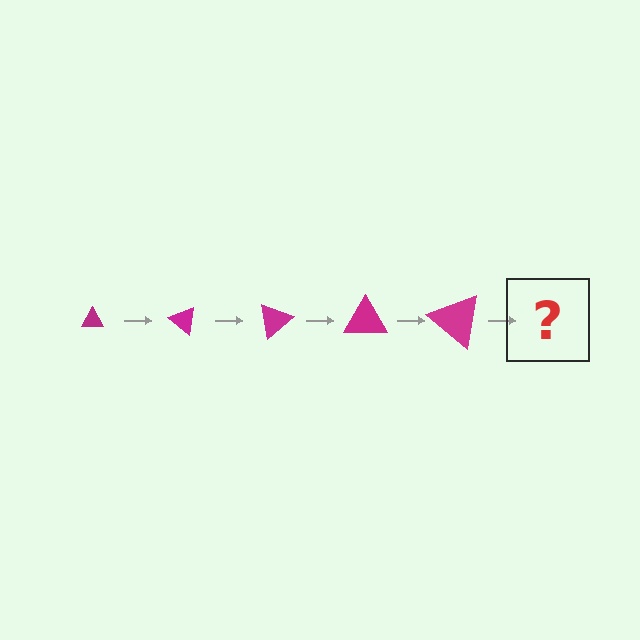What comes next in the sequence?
The next element should be a triangle, larger than the previous one and rotated 200 degrees from the start.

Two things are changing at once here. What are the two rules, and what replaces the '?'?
The two rules are that the triangle grows larger each step and it rotates 40 degrees each step. The '?' should be a triangle, larger than the previous one and rotated 200 degrees from the start.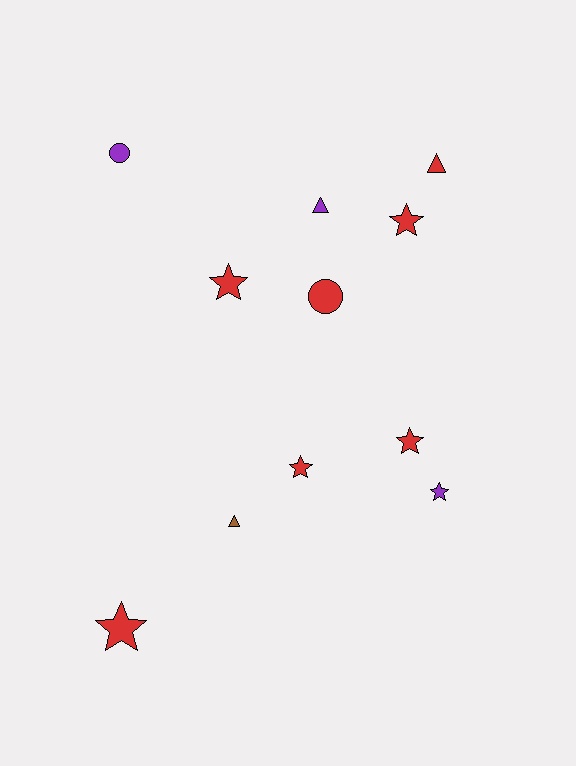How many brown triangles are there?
There is 1 brown triangle.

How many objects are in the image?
There are 11 objects.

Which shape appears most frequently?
Star, with 6 objects.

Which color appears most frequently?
Red, with 7 objects.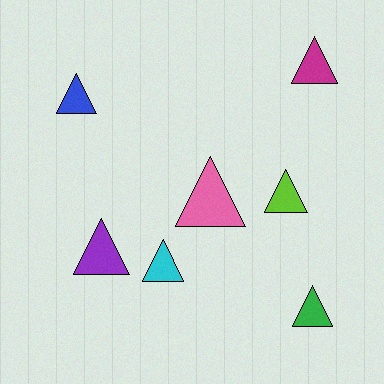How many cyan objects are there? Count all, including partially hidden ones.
There is 1 cyan object.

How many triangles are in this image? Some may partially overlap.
There are 7 triangles.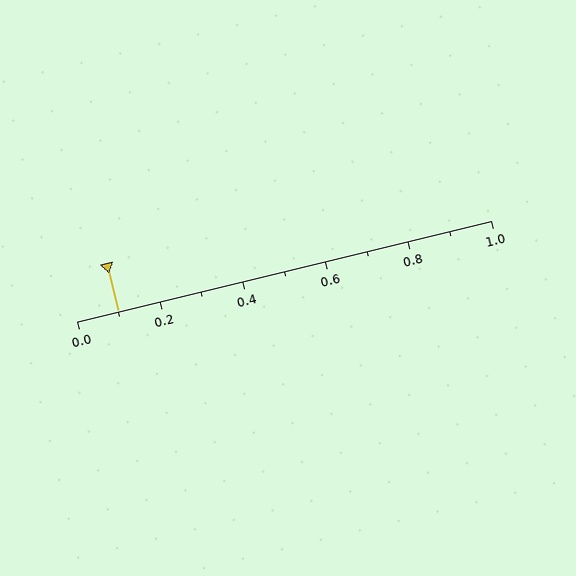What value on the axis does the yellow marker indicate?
The marker indicates approximately 0.1.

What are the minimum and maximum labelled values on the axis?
The axis runs from 0.0 to 1.0.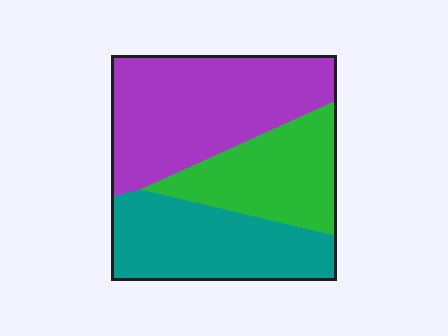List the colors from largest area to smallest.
From largest to smallest: purple, teal, green.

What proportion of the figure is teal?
Teal takes up between a quarter and a half of the figure.